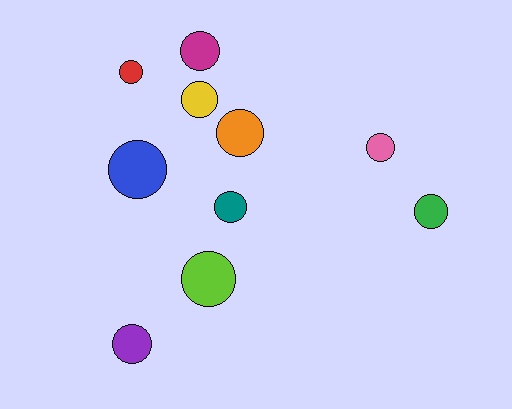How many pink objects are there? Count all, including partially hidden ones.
There is 1 pink object.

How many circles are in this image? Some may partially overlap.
There are 10 circles.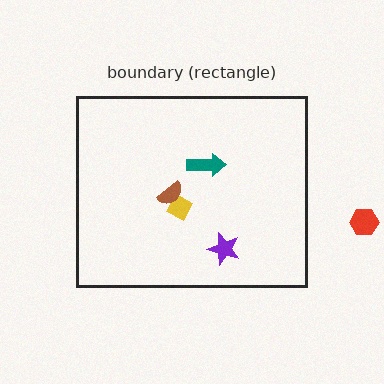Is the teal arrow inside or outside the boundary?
Inside.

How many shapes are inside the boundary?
4 inside, 1 outside.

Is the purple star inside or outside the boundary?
Inside.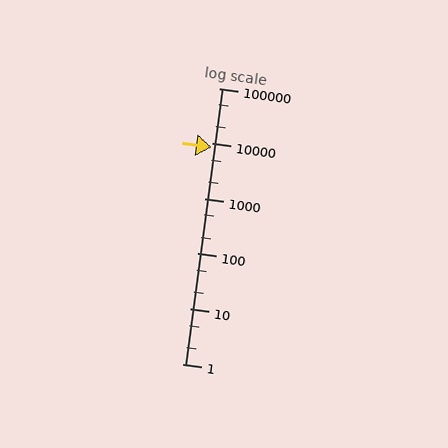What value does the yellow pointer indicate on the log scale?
The pointer indicates approximately 8500.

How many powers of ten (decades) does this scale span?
The scale spans 5 decades, from 1 to 100000.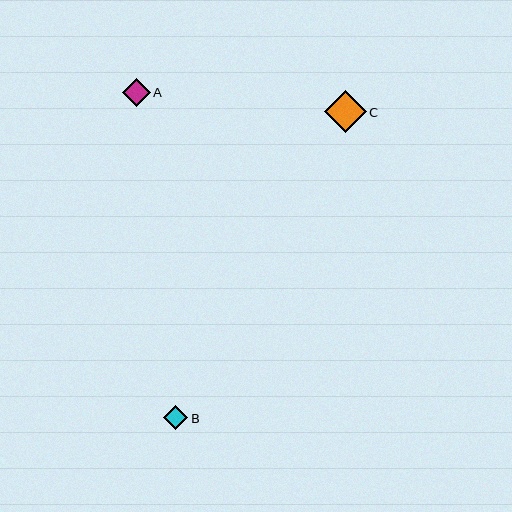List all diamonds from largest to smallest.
From largest to smallest: C, A, B.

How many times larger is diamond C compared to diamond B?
Diamond C is approximately 1.8 times the size of diamond B.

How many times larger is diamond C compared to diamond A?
Diamond C is approximately 1.5 times the size of diamond A.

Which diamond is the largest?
Diamond C is the largest with a size of approximately 42 pixels.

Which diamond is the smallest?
Diamond B is the smallest with a size of approximately 24 pixels.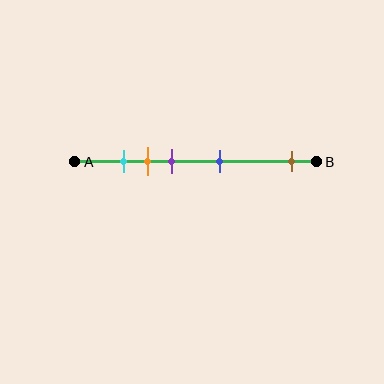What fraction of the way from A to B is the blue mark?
The blue mark is approximately 60% (0.6) of the way from A to B.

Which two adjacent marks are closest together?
The cyan and orange marks are the closest adjacent pair.